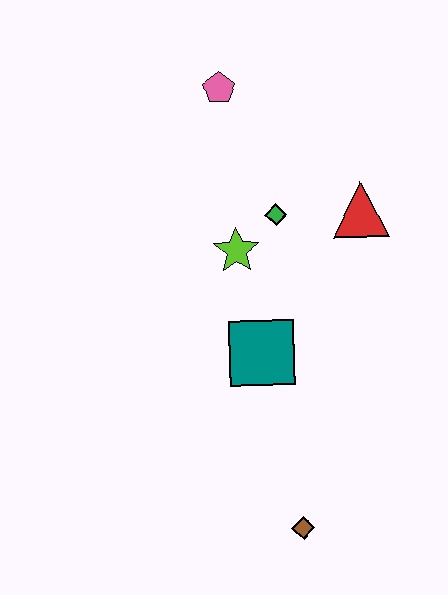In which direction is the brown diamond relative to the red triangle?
The brown diamond is below the red triangle.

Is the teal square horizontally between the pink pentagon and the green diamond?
Yes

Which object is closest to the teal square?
The lime star is closest to the teal square.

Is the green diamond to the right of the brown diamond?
No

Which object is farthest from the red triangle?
The brown diamond is farthest from the red triangle.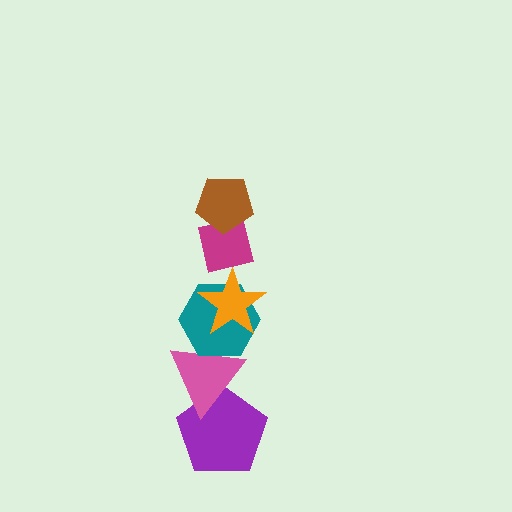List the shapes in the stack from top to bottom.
From top to bottom: the brown pentagon, the magenta square, the orange star, the teal hexagon, the pink triangle, the purple pentagon.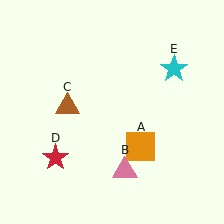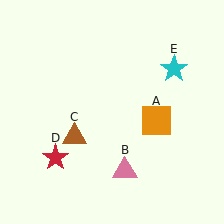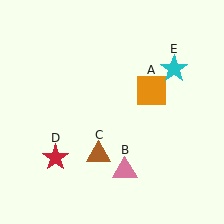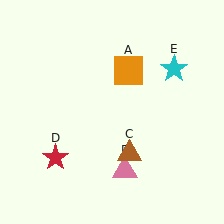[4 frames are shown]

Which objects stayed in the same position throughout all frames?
Pink triangle (object B) and red star (object D) and cyan star (object E) remained stationary.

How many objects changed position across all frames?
2 objects changed position: orange square (object A), brown triangle (object C).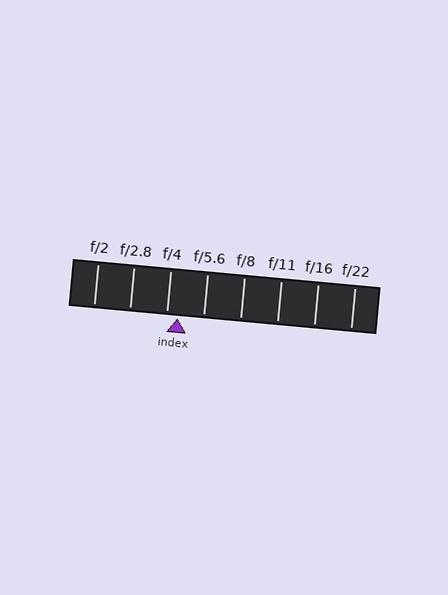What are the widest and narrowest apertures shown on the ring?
The widest aperture shown is f/2 and the narrowest is f/22.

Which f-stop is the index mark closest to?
The index mark is closest to f/4.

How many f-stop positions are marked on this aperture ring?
There are 8 f-stop positions marked.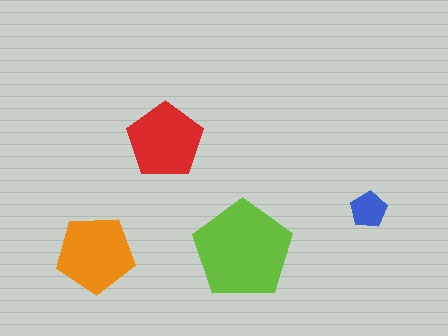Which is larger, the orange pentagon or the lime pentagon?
The lime one.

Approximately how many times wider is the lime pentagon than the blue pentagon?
About 2.5 times wider.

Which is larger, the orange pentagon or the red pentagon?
The orange one.